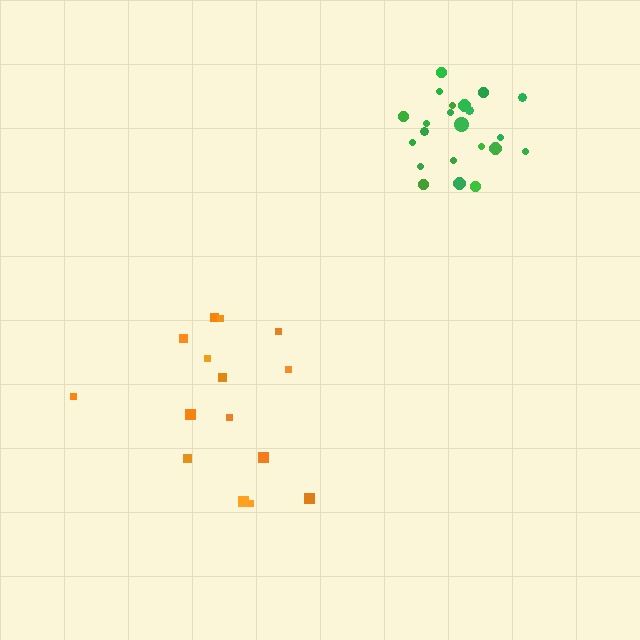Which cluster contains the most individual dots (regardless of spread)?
Green (23).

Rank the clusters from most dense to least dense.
green, orange.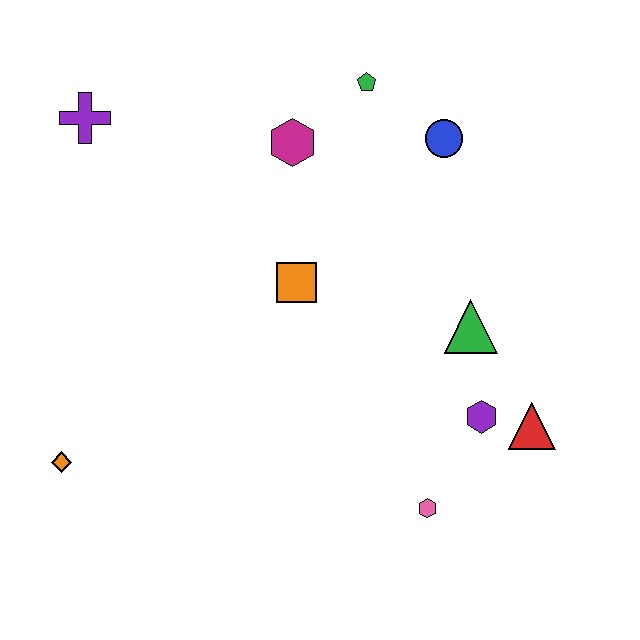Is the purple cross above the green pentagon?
No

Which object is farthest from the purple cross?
The red triangle is farthest from the purple cross.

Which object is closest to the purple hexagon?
The red triangle is closest to the purple hexagon.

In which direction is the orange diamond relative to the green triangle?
The orange diamond is to the left of the green triangle.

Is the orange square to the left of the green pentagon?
Yes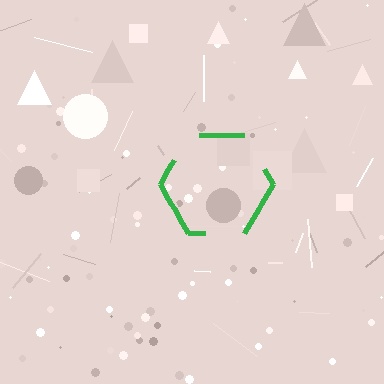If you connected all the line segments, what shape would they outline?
They would outline a hexagon.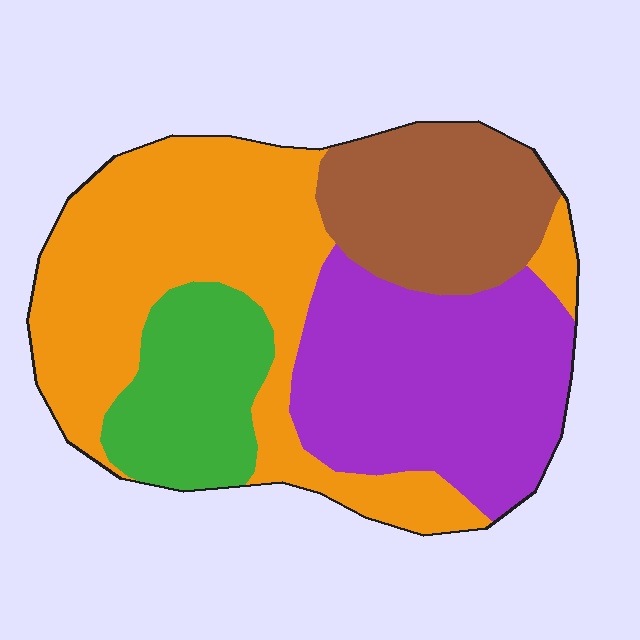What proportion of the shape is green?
Green takes up less than a sixth of the shape.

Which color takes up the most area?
Orange, at roughly 40%.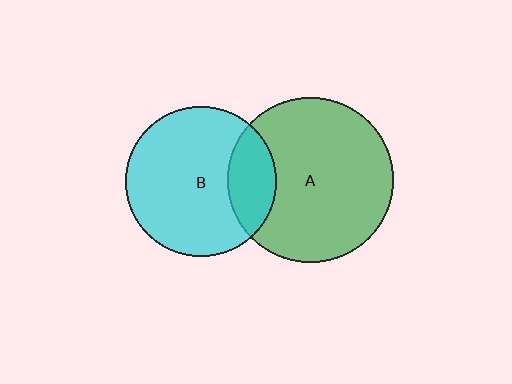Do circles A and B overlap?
Yes.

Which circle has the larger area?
Circle A (green).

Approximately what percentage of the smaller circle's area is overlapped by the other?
Approximately 20%.